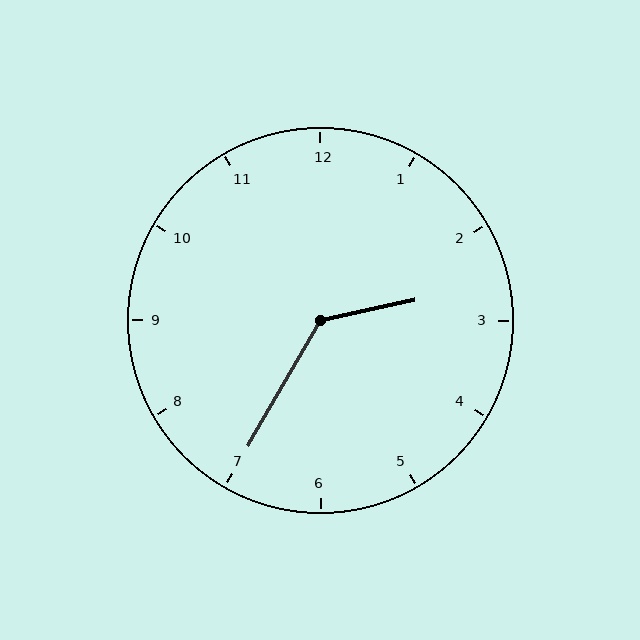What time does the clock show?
2:35.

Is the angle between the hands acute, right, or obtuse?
It is obtuse.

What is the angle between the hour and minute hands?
Approximately 132 degrees.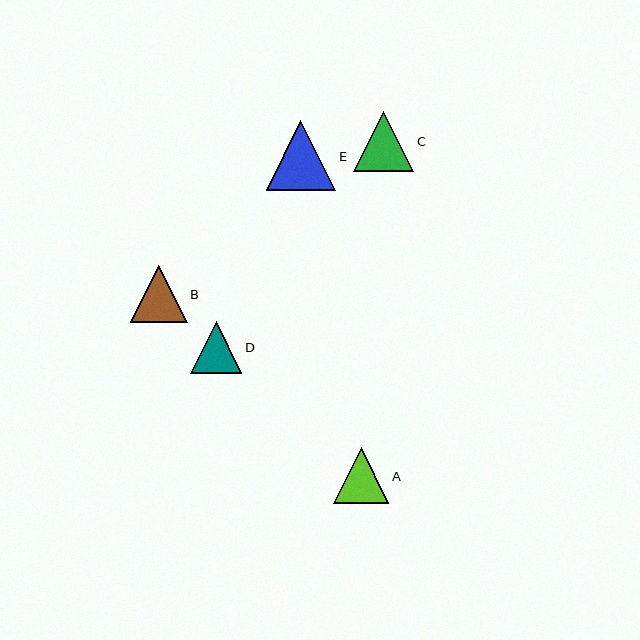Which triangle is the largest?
Triangle E is the largest with a size of approximately 70 pixels.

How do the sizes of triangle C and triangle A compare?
Triangle C and triangle A are approximately the same size.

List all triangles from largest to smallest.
From largest to smallest: E, C, B, A, D.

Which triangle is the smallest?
Triangle D is the smallest with a size of approximately 51 pixels.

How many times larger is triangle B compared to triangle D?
Triangle B is approximately 1.1 times the size of triangle D.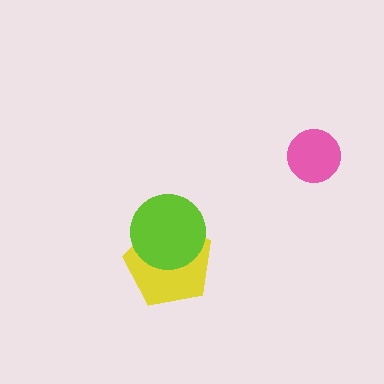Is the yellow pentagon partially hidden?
Yes, it is partially covered by another shape.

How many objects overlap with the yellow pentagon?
1 object overlaps with the yellow pentagon.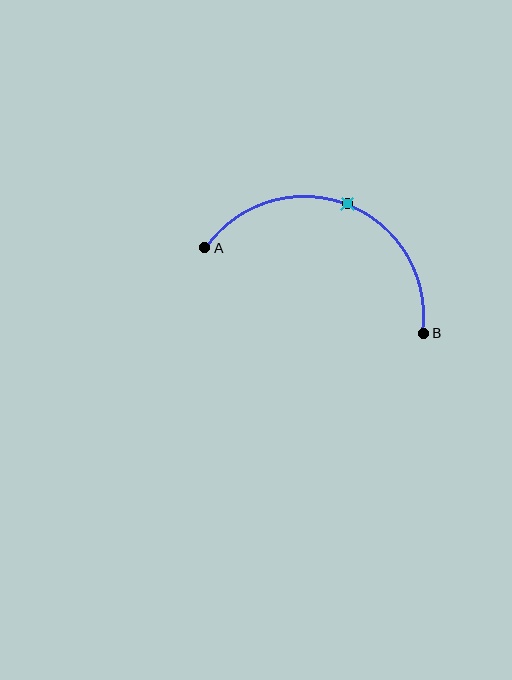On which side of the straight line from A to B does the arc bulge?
The arc bulges above the straight line connecting A and B.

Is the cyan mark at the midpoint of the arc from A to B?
Yes. The cyan mark lies on the arc at equal arc-length from both A and B — it is the arc midpoint.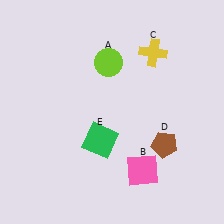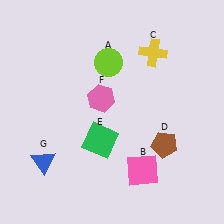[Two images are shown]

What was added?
A pink hexagon (F), a blue triangle (G) were added in Image 2.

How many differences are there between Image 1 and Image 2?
There are 2 differences between the two images.